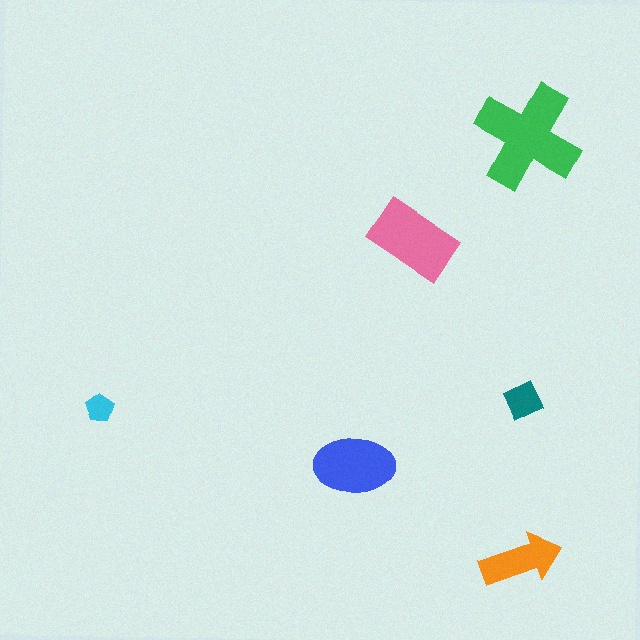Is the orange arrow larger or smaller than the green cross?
Smaller.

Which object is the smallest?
The cyan pentagon.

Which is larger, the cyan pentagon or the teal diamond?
The teal diamond.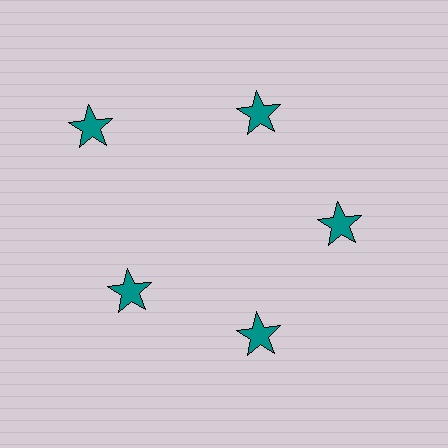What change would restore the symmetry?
The symmetry would be restored by moving it inward, back onto the ring so that all 5 stars sit at equal angles and equal distance from the center.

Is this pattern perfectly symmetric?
No. The 5 teal stars are arranged in a ring, but one element near the 10 o'clock position is pushed outward from the center, breaking the 5-fold rotational symmetry.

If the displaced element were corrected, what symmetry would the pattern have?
It would have 5-fold rotational symmetry — the pattern would map onto itself every 72 degrees.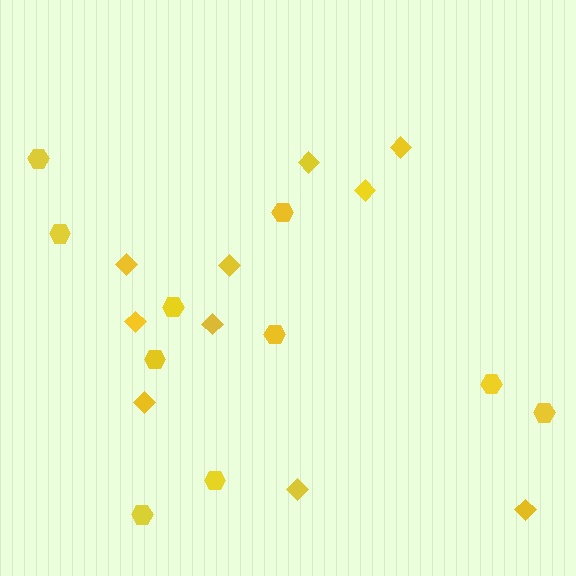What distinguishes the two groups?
There are 2 groups: one group of diamonds (10) and one group of hexagons (10).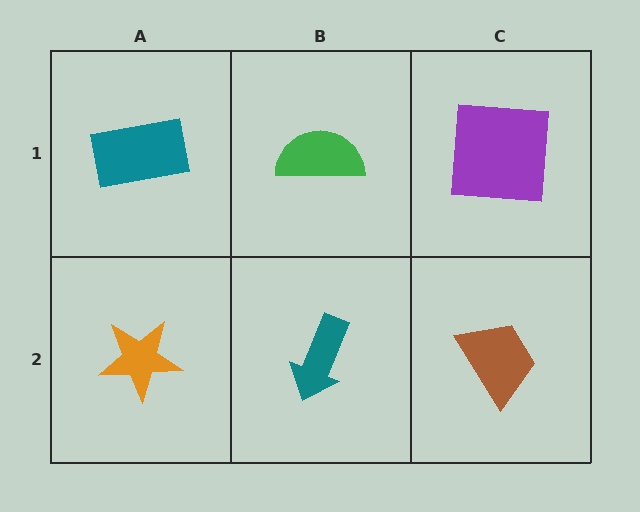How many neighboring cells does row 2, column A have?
2.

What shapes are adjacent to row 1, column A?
An orange star (row 2, column A), a green semicircle (row 1, column B).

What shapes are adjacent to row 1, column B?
A teal arrow (row 2, column B), a teal rectangle (row 1, column A), a purple square (row 1, column C).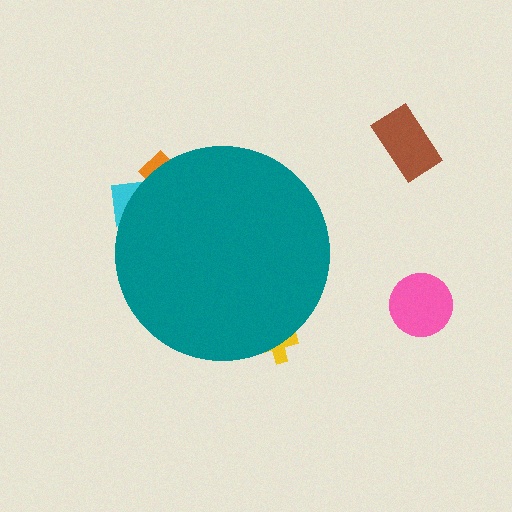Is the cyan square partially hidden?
Yes, the cyan square is partially hidden behind the teal circle.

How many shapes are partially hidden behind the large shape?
3 shapes are partially hidden.